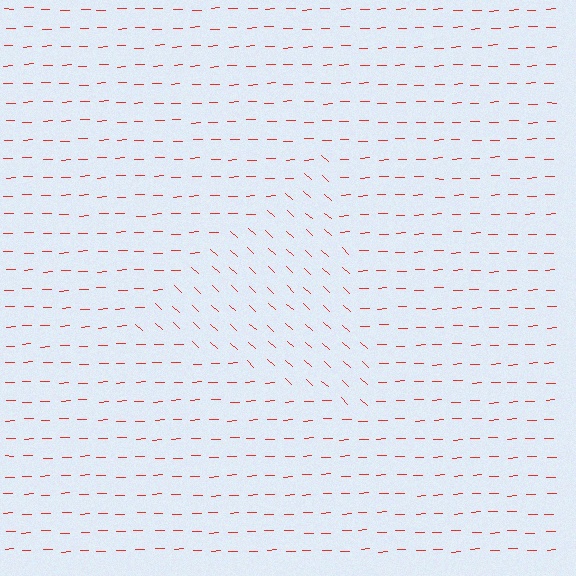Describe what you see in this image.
The image is filled with small red line segments. A triangle region in the image has lines oriented differently from the surrounding lines, creating a visible texture boundary.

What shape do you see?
I see a triangle.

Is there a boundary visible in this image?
Yes, there is a texture boundary formed by a change in line orientation.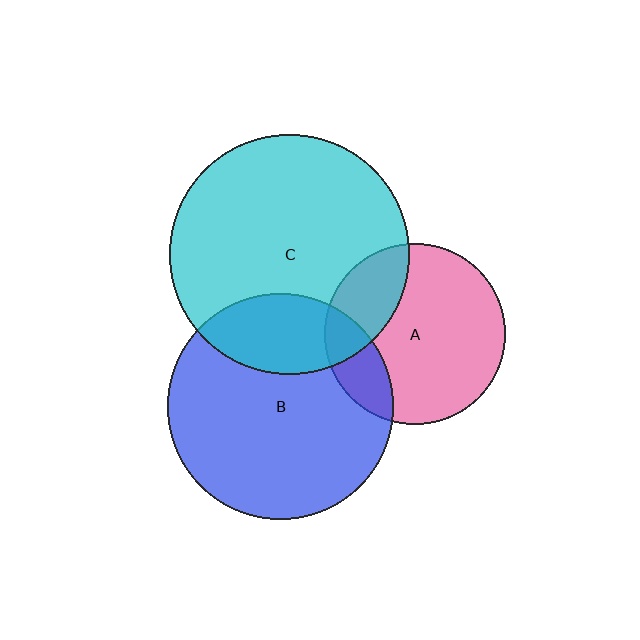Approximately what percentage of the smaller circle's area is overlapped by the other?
Approximately 20%.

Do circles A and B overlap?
Yes.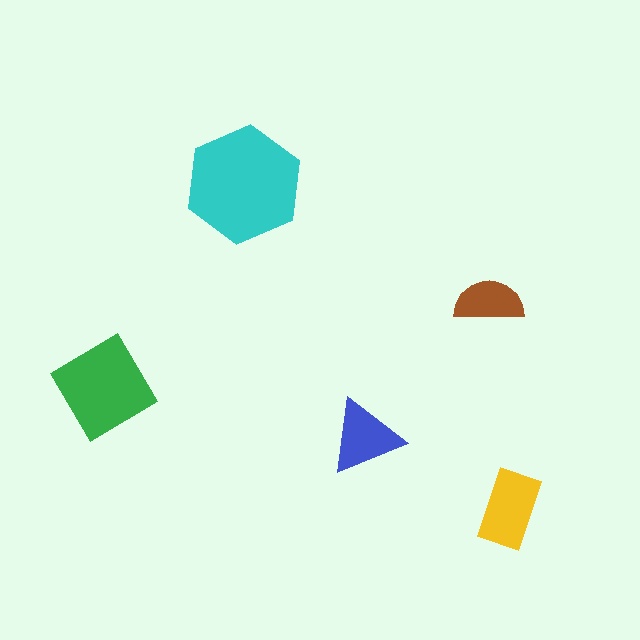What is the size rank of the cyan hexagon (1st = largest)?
1st.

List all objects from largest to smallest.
The cyan hexagon, the green diamond, the yellow rectangle, the blue triangle, the brown semicircle.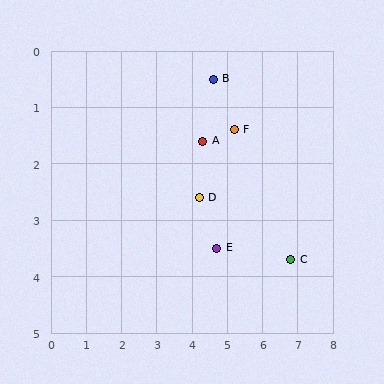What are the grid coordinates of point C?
Point C is at approximately (6.8, 3.7).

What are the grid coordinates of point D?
Point D is at approximately (4.2, 2.6).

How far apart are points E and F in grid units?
Points E and F are about 2.2 grid units apart.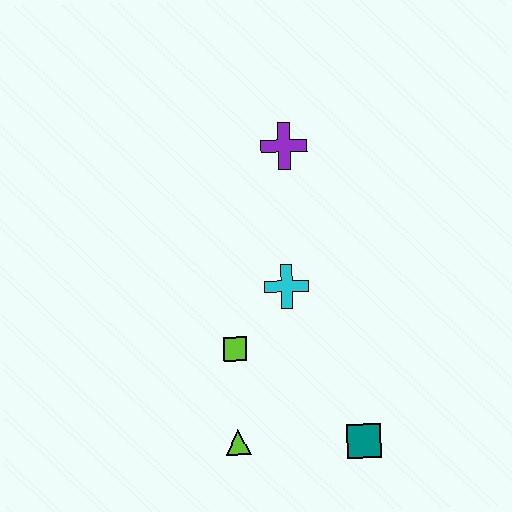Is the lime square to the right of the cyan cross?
No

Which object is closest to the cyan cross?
The lime square is closest to the cyan cross.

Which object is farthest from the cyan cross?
The teal square is farthest from the cyan cross.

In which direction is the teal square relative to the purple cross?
The teal square is below the purple cross.